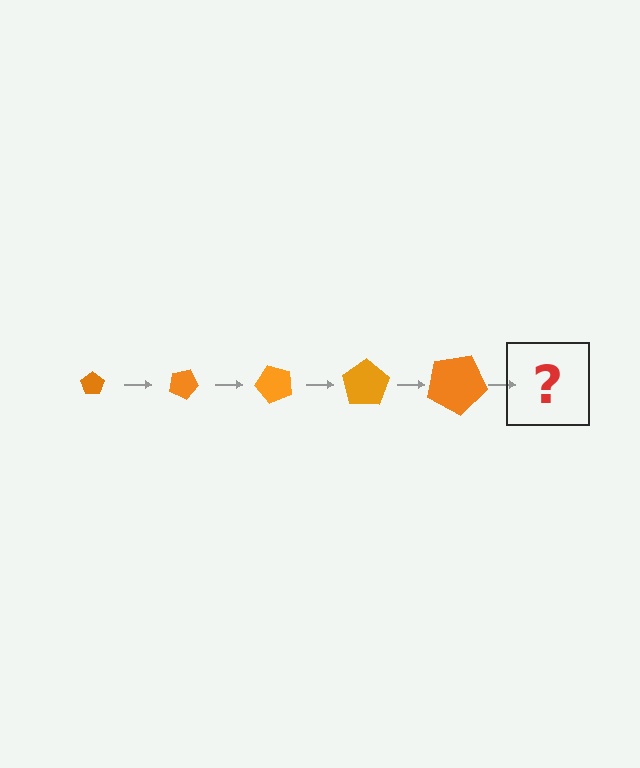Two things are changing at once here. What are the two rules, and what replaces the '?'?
The two rules are that the pentagon grows larger each step and it rotates 25 degrees each step. The '?' should be a pentagon, larger than the previous one and rotated 125 degrees from the start.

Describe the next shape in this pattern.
It should be a pentagon, larger than the previous one and rotated 125 degrees from the start.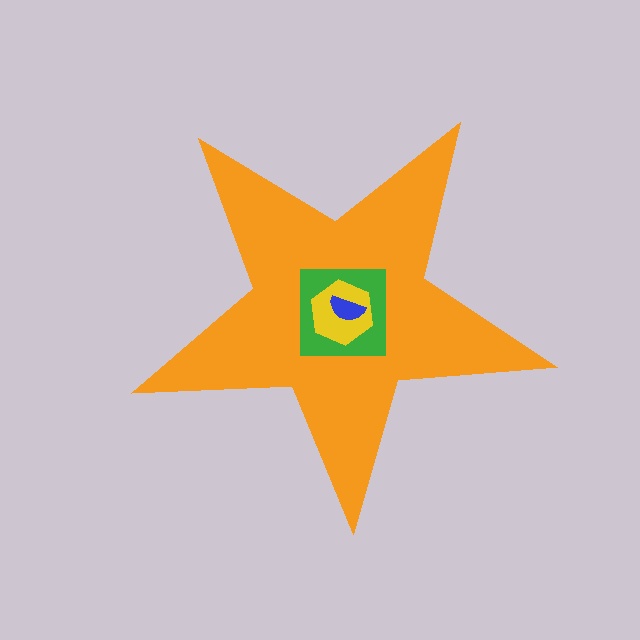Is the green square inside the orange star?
Yes.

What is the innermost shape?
The blue semicircle.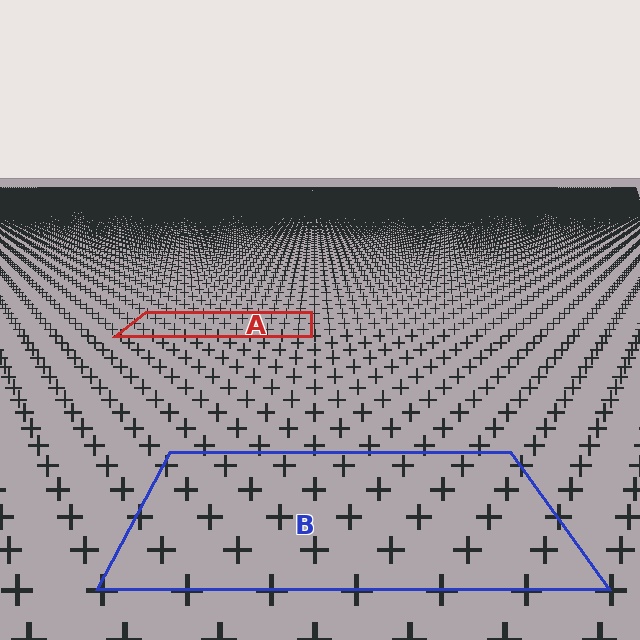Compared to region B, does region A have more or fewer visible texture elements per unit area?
Region A has more texture elements per unit area — they are packed more densely because it is farther away.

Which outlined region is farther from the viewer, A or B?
Region A is farther from the viewer — the texture elements inside it appear smaller and more densely packed.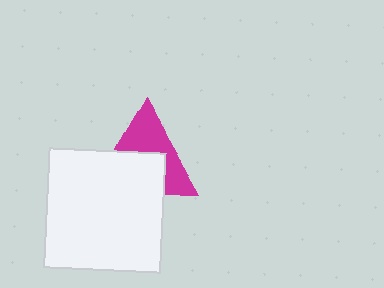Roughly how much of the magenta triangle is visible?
About half of it is visible (roughly 49%).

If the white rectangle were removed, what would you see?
You would see the complete magenta triangle.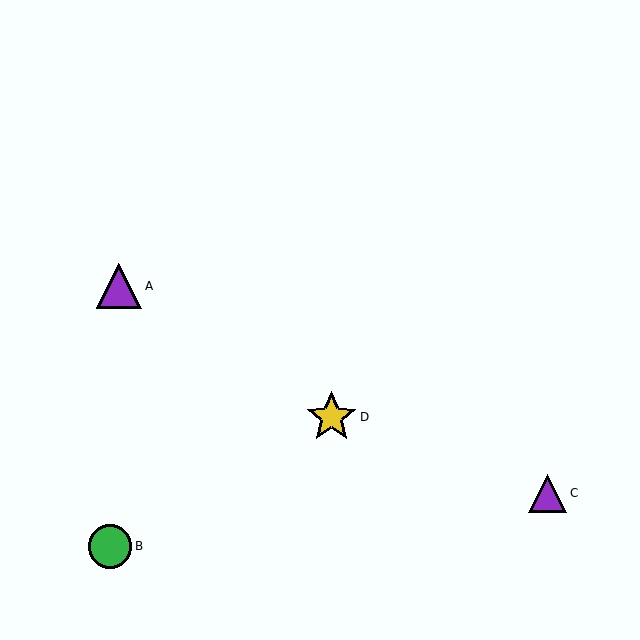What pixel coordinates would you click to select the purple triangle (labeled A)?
Click at (119, 286) to select the purple triangle A.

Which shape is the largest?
The yellow star (labeled D) is the largest.